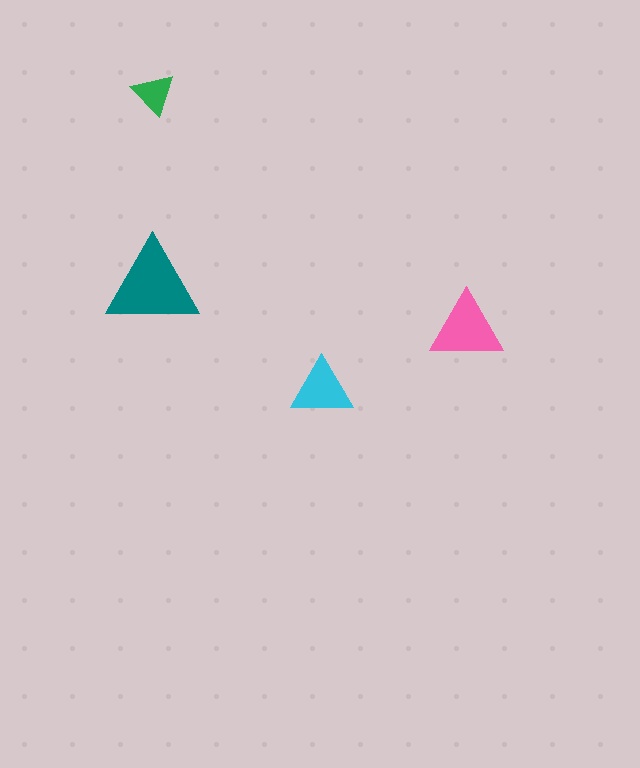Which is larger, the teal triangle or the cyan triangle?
The teal one.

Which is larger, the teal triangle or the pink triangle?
The teal one.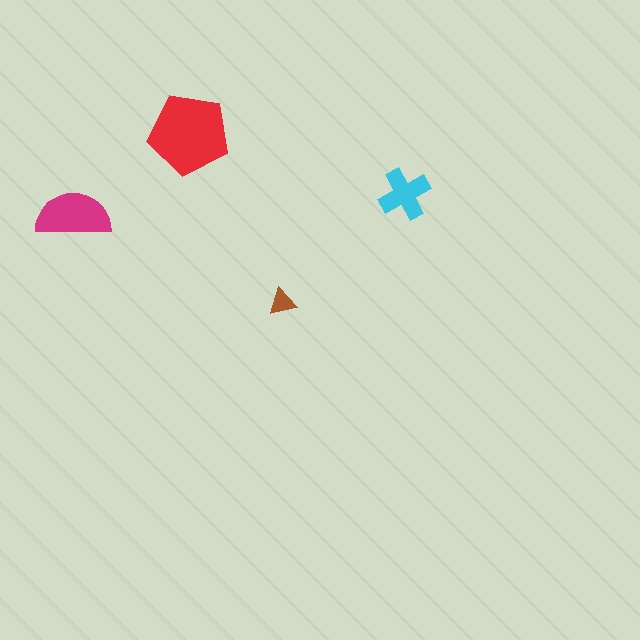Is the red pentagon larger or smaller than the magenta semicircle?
Larger.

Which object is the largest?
The red pentagon.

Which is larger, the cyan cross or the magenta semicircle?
The magenta semicircle.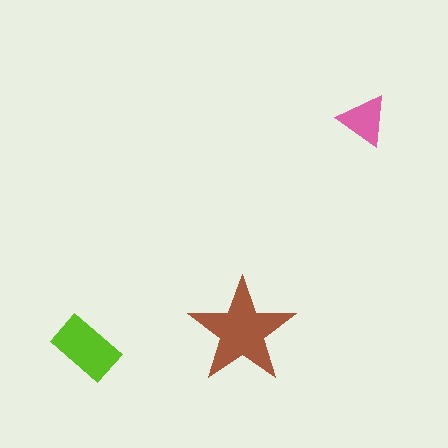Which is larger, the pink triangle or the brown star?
The brown star.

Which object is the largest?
The brown star.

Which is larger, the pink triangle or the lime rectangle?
The lime rectangle.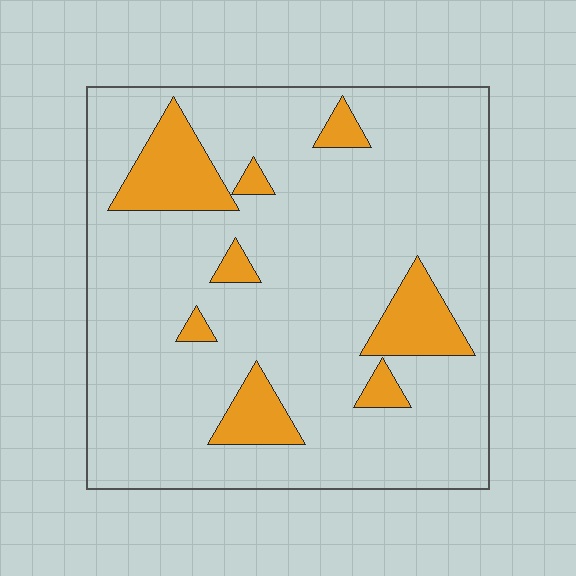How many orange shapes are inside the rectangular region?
8.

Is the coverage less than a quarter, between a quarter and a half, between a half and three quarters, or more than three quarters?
Less than a quarter.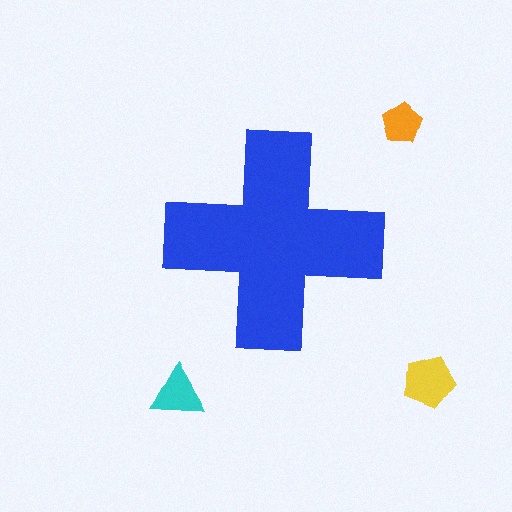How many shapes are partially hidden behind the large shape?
0 shapes are partially hidden.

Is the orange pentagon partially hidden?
No, the orange pentagon is fully visible.